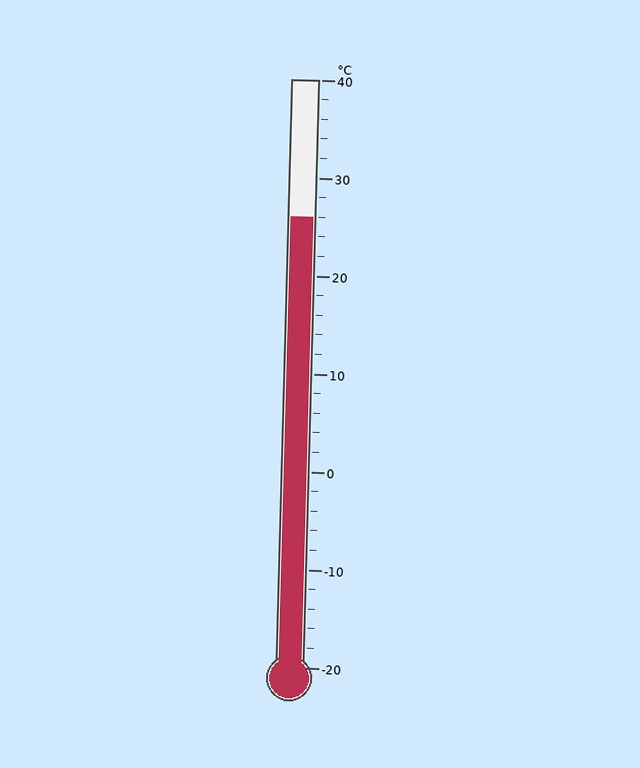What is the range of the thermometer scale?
The thermometer scale ranges from -20°C to 40°C.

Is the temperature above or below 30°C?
The temperature is below 30°C.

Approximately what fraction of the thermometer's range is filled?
The thermometer is filled to approximately 75% of its range.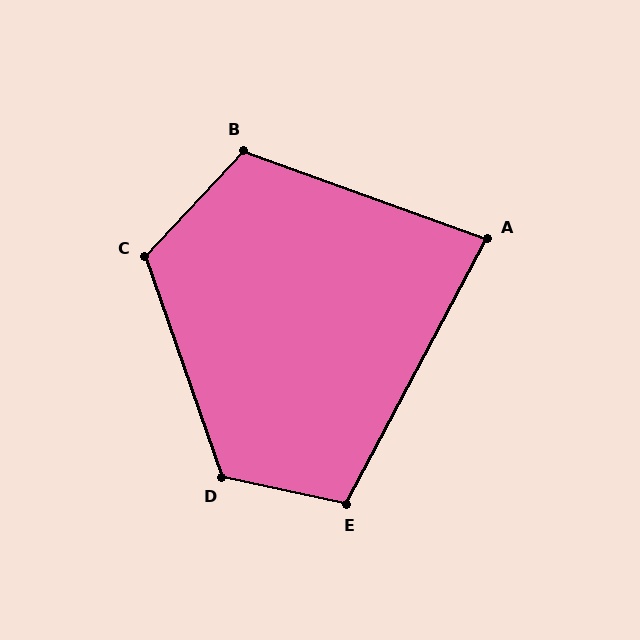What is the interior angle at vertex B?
Approximately 113 degrees (obtuse).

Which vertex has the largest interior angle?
D, at approximately 121 degrees.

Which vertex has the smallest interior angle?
A, at approximately 82 degrees.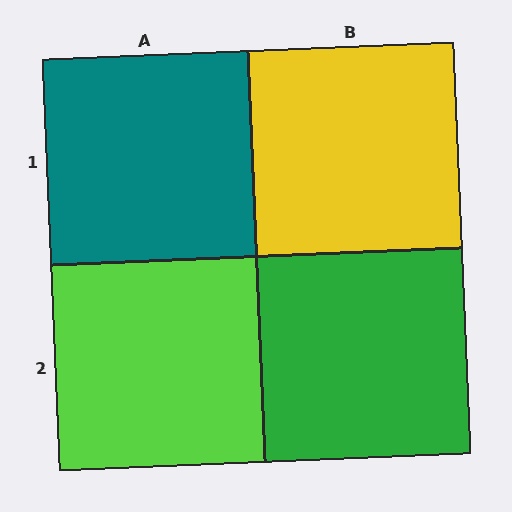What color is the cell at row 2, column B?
Green.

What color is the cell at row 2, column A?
Lime.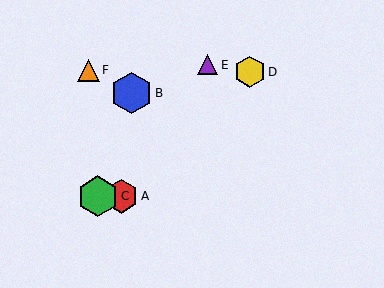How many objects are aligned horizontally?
2 objects (A, C) are aligned horizontally.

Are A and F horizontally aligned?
No, A is at y≈196 and F is at y≈70.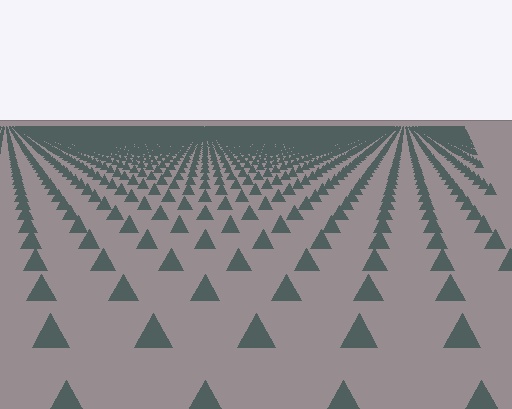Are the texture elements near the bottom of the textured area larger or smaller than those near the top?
Larger. Near the bottom, elements are closer to the viewer and appear at a bigger on-screen size.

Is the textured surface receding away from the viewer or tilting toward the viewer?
The surface is receding away from the viewer. Texture elements get smaller and denser toward the top.